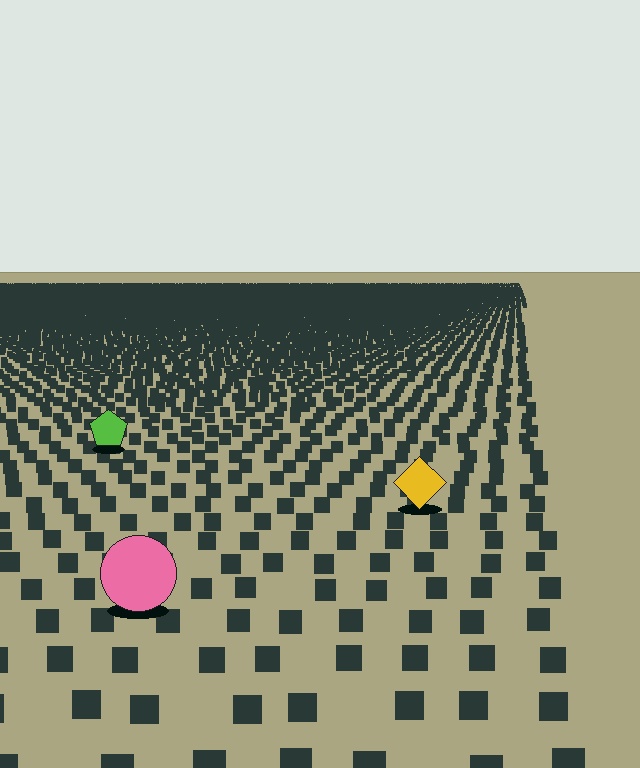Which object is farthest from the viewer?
The lime pentagon is farthest from the viewer. It appears smaller and the ground texture around it is denser.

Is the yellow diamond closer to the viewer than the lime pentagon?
Yes. The yellow diamond is closer — you can tell from the texture gradient: the ground texture is coarser near it.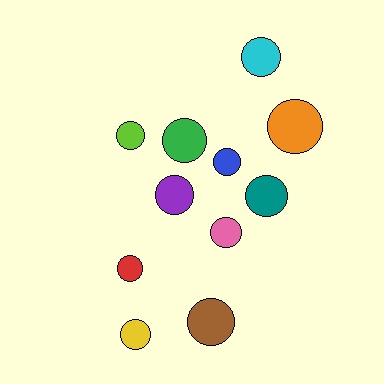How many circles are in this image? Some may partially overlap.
There are 11 circles.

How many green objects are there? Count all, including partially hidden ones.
There is 1 green object.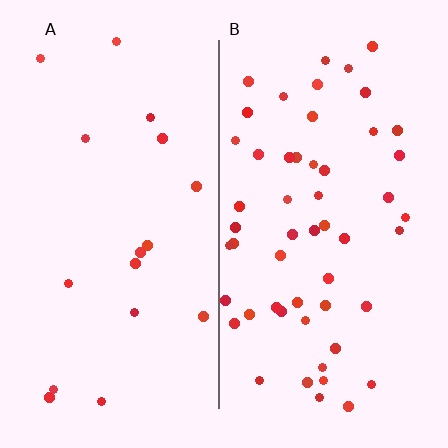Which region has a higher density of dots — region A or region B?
B (the right).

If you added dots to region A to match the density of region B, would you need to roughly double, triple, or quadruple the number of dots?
Approximately triple.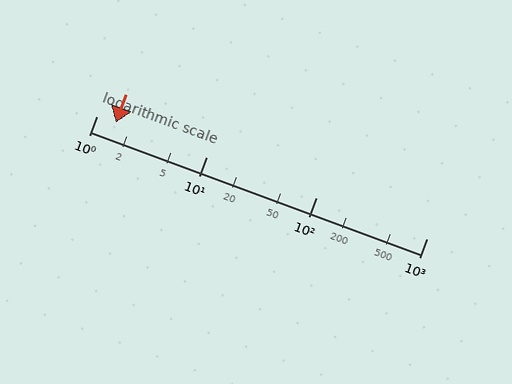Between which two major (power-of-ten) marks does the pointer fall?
The pointer is between 1 and 10.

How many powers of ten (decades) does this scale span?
The scale spans 3 decades, from 1 to 1000.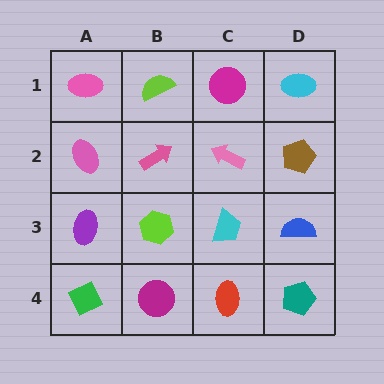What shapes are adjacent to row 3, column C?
A pink arrow (row 2, column C), a red ellipse (row 4, column C), a lime hexagon (row 3, column B), a blue semicircle (row 3, column D).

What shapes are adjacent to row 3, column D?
A brown pentagon (row 2, column D), a teal pentagon (row 4, column D), a cyan trapezoid (row 3, column C).